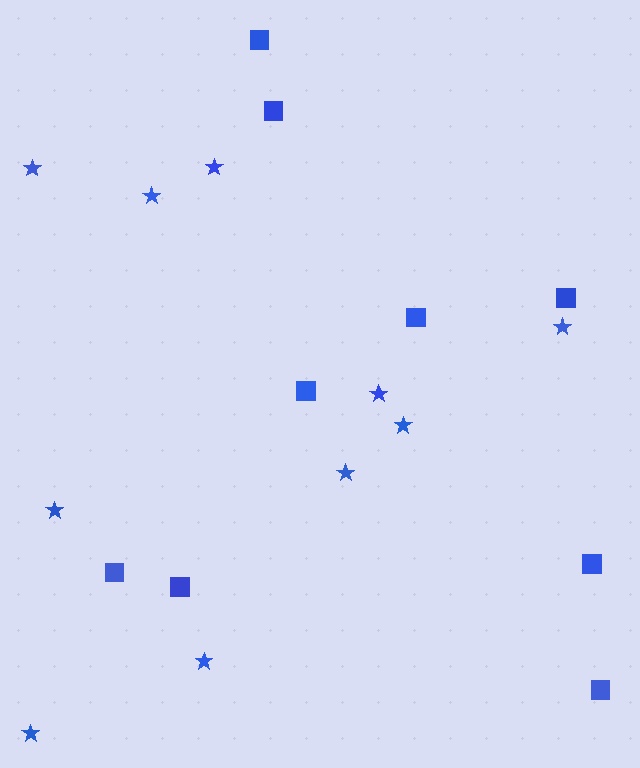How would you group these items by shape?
There are 2 groups: one group of stars (10) and one group of squares (9).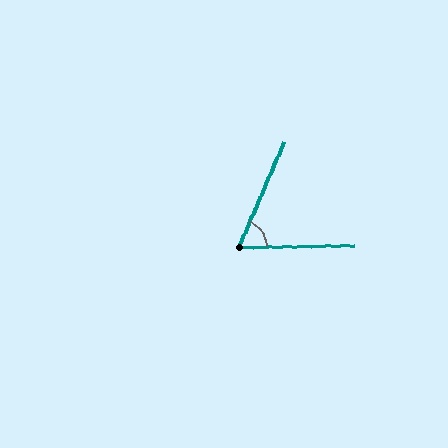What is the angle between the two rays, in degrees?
Approximately 65 degrees.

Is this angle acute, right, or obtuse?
It is acute.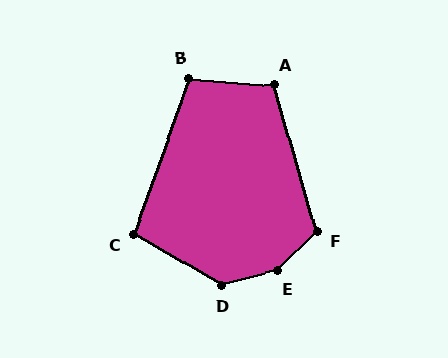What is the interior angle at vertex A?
Approximately 110 degrees (obtuse).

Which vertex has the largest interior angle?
E, at approximately 149 degrees.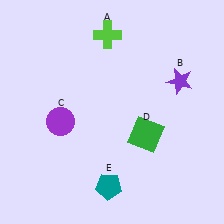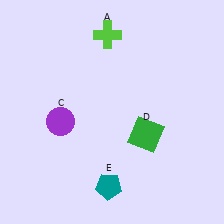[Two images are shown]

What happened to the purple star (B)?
The purple star (B) was removed in Image 2. It was in the top-right area of Image 1.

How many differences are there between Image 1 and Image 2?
There is 1 difference between the two images.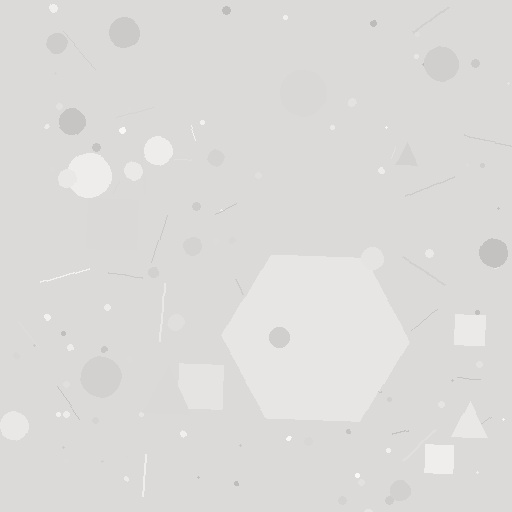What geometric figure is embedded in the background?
A hexagon is embedded in the background.